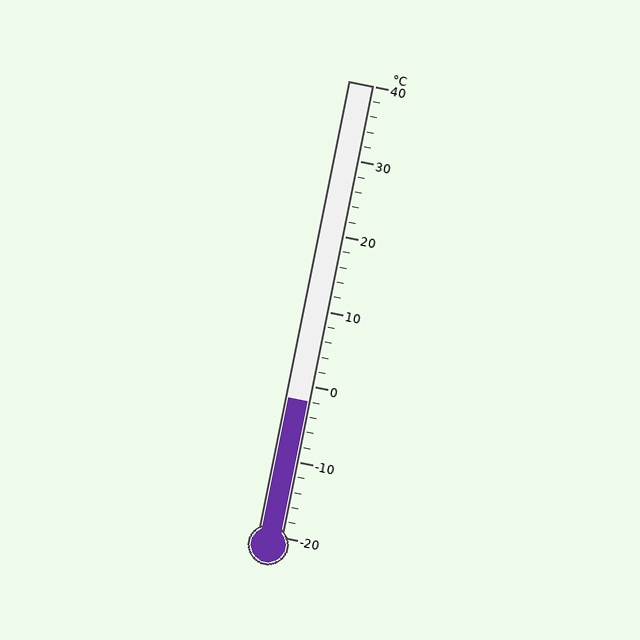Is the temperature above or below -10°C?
The temperature is above -10°C.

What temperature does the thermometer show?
The thermometer shows approximately -2°C.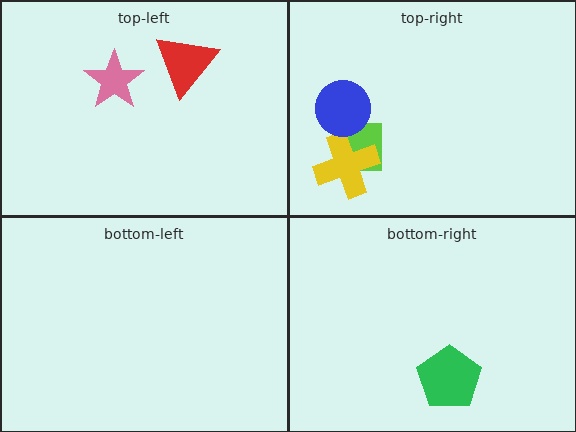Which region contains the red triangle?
The top-left region.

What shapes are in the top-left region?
The red triangle, the pink star.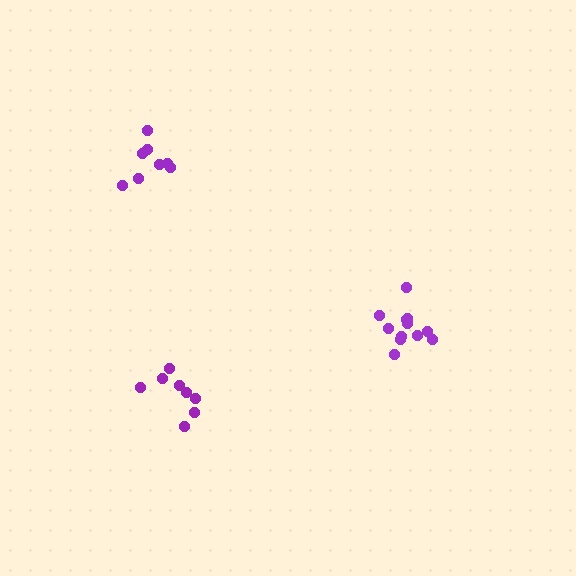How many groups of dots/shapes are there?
There are 3 groups.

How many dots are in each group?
Group 1: 12 dots, Group 2: 8 dots, Group 3: 8 dots (28 total).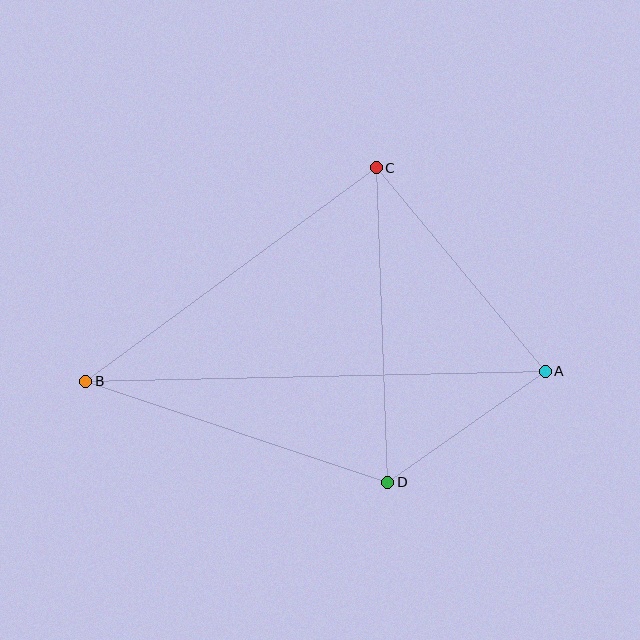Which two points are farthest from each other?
Points A and B are farthest from each other.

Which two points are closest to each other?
Points A and D are closest to each other.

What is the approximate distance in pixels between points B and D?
The distance between B and D is approximately 318 pixels.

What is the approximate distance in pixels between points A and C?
The distance between A and C is approximately 264 pixels.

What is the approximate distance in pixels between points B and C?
The distance between B and C is approximately 361 pixels.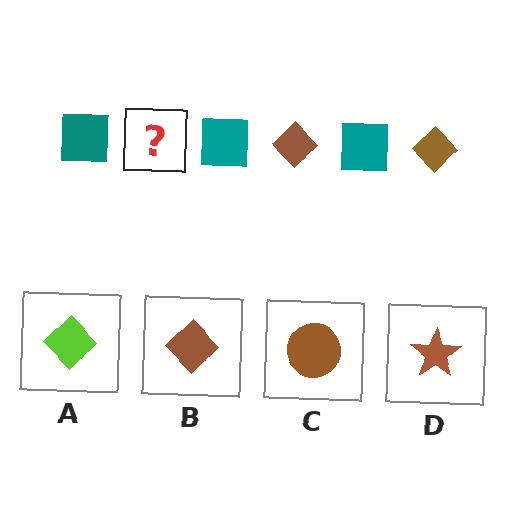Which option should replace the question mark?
Option B.